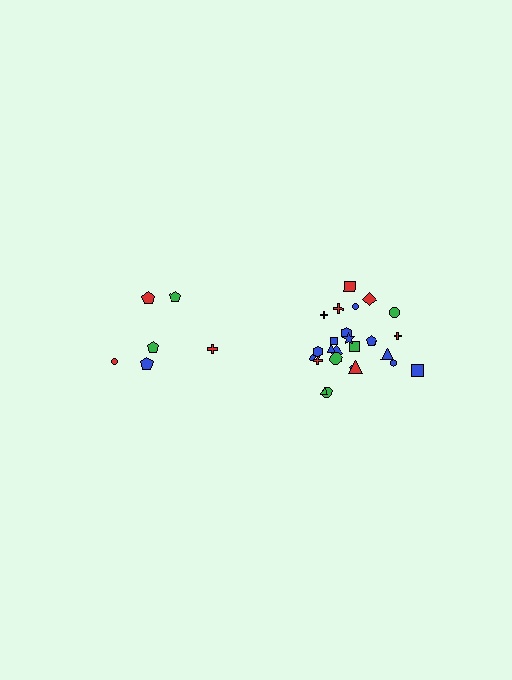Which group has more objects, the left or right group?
The right group.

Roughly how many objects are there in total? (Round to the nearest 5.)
Roughly 30 objects in total.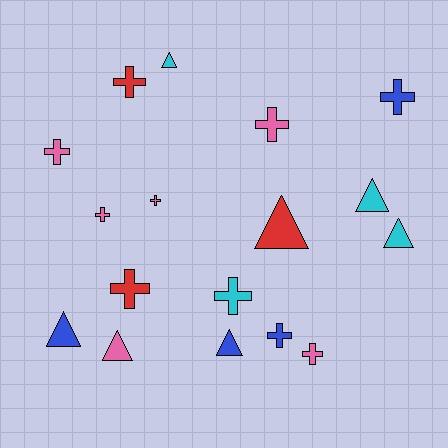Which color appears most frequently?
Pink, with 6 objects.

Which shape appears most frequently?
Cross, with 10 objects.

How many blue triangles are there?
There are 2 blue triangles.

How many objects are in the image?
There are 17 objects.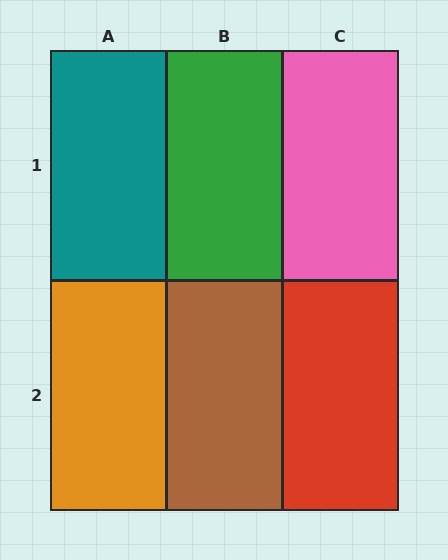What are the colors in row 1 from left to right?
Teal, green, pink.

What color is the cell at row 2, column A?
Orange.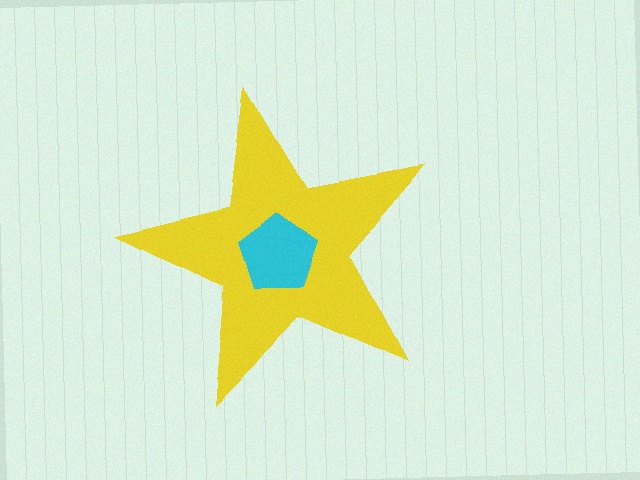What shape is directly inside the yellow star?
The cyan pentagon.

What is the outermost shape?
The yellow star.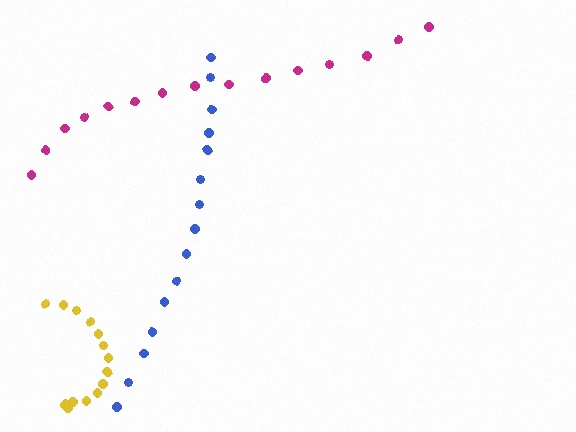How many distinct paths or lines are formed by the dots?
There are 3 distinct paths.